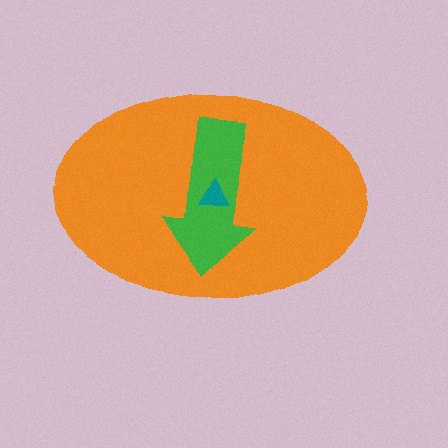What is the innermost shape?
The teal triangle.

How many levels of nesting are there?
3.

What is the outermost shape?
The orange ellipse.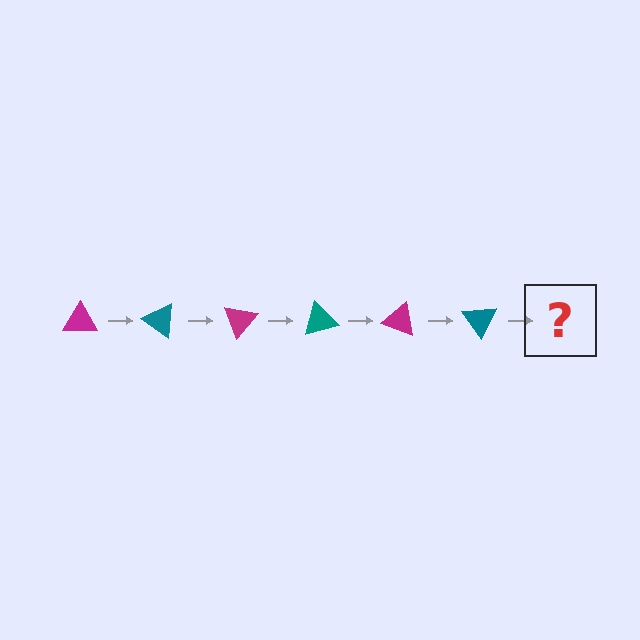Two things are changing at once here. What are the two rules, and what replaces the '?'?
The two rules are that it rotates 35 degrees each step and the color cycles through magenta and teal. The '?' should be a magenta triangle, rotated 210 degrees from the start.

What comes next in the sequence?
The next element should be a magenta triangle, rotated 210 degrees from the start.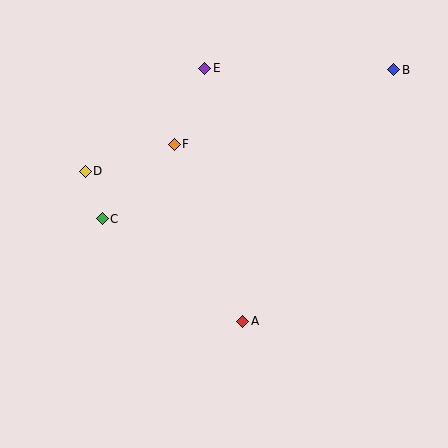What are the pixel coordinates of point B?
Point B is at (394, 70).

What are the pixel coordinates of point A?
Point A is at (243, 321).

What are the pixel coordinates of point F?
Point F is at (174, 144).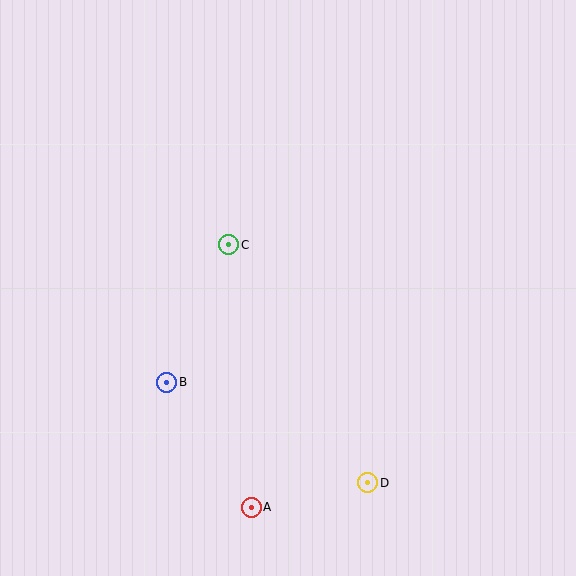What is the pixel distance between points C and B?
The distance between C and B is 151 pixels.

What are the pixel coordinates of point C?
Point C is at (229, 245).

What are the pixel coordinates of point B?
Point B is at (167, 382).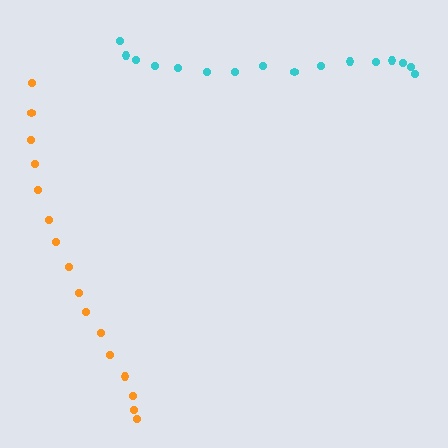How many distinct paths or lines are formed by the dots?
There are 2 distinct paths.